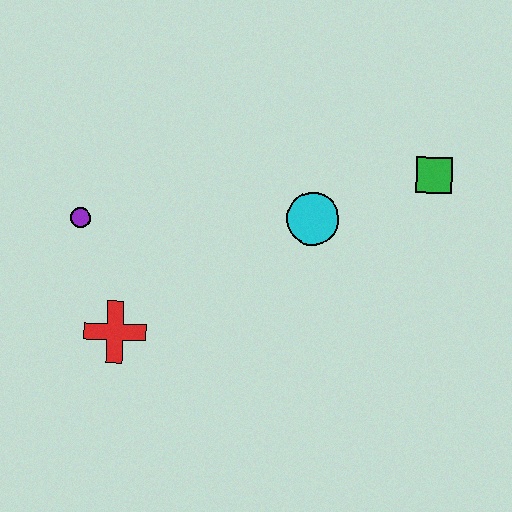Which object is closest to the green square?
The cyan circle is closest to the green square.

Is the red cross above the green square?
No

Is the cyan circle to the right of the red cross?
Yes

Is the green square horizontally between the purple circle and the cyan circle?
No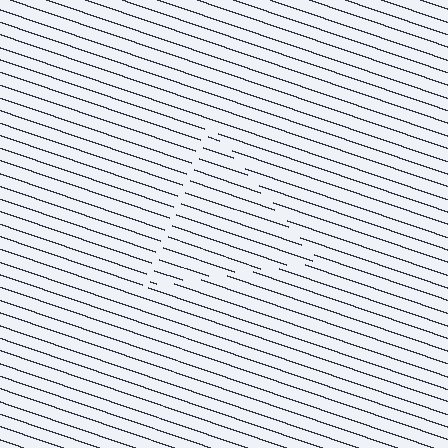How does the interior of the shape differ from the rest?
The interior of the shape contains the same grating, shifted by half a period — the contour is defined by the phase discontinuity where line-ends from the inner and outer gratings abut.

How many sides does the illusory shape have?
3 sides — the line-ends trace a triangle.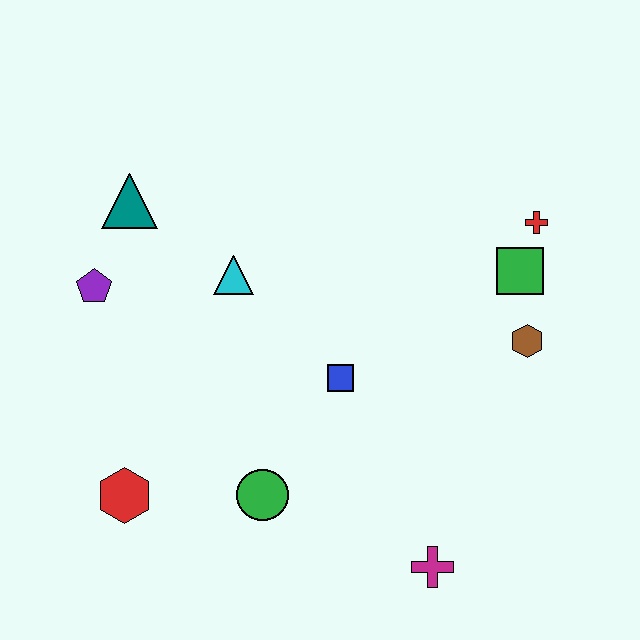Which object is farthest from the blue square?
The teal triangle is farthest from the blue square.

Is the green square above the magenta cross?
Yes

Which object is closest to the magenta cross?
The green circle is closest to the magenta cross.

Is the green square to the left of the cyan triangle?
No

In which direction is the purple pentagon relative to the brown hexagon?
The purple pentagon is to the left of the brown hexagon.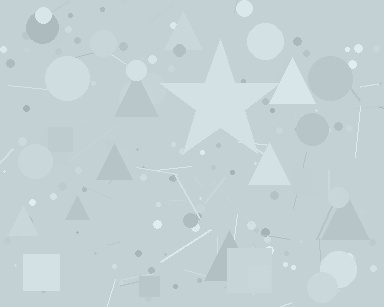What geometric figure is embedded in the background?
A star is embedded in the background.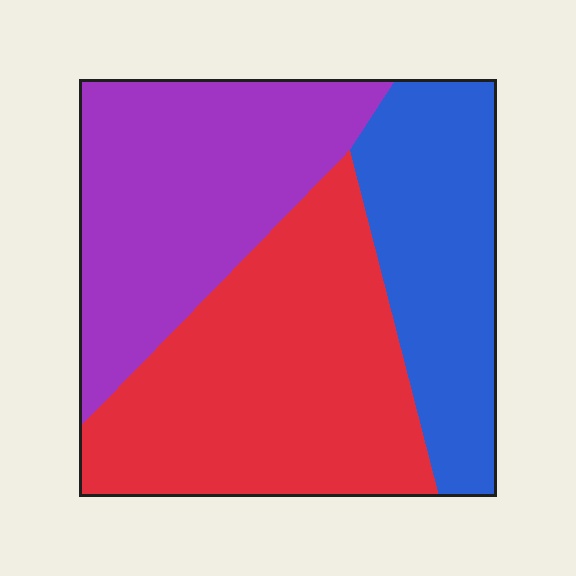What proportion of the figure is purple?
Purple covers 33% of the figure.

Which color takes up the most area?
Red, at roughly 40%.